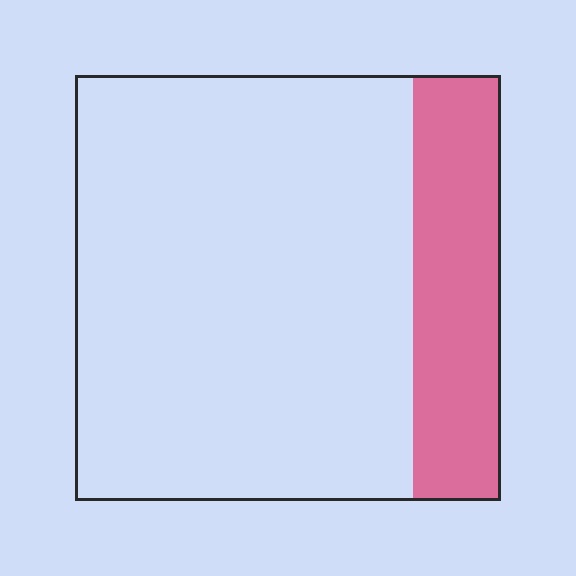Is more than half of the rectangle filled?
No.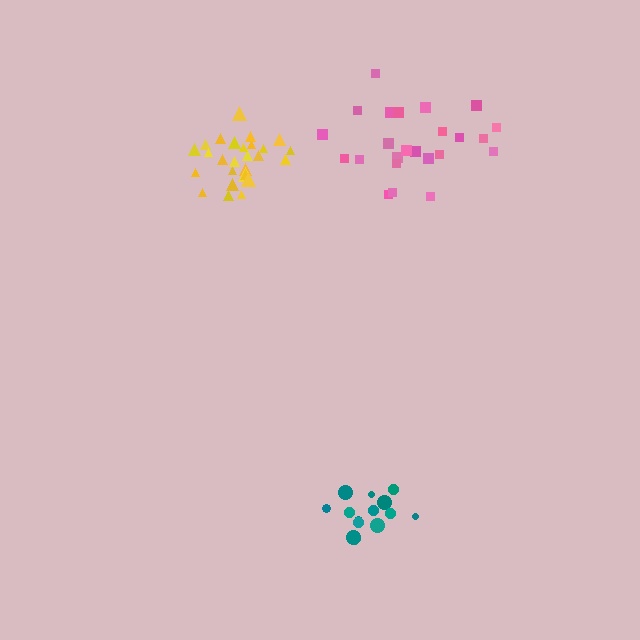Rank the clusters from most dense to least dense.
yellow, teal, pink.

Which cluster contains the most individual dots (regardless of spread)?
Yellow (27).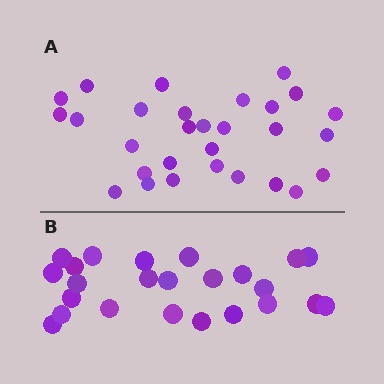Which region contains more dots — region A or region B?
Region A (the top region) has more dots.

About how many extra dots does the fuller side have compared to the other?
Region A has about 5 more dots than region B.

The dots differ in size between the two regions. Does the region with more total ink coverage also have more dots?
No. Region B has more total ink coverage because its dots are larger, but region A actually contains more individual dots. Total area can be misleading — the number of items is what matters here.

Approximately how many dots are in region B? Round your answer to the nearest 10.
About 20 dots. (The exact count is 24, which rounds to 20.)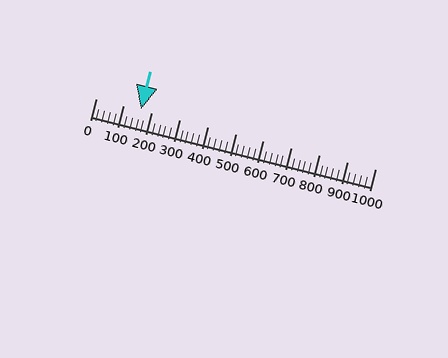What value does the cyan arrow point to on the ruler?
The cyan arrow points to approximately 160.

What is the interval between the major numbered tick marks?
The major tick marks are spaced 100 units apart.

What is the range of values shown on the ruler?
The ruler shows values from 0 to 1000.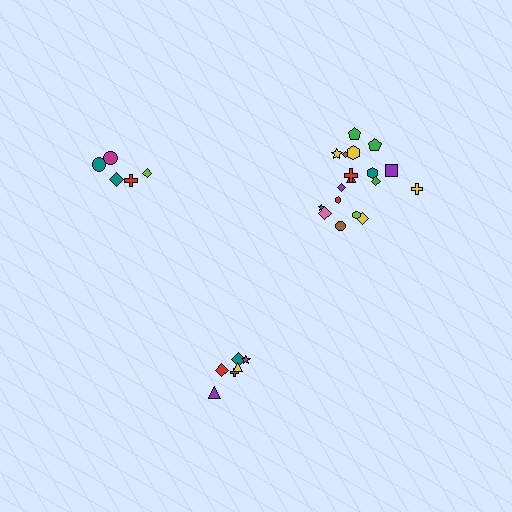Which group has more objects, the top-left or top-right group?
The top-right group.